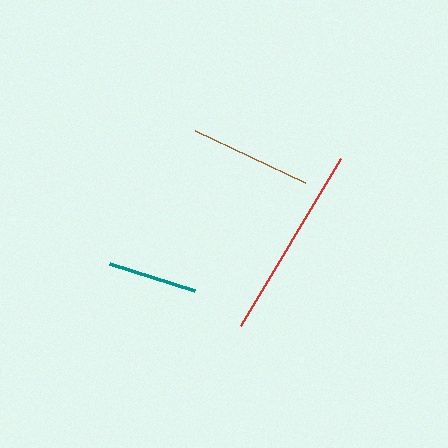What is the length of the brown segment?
The brown segment is approximately 122 pixels long.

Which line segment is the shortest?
The teal line is the shortest at approximately 90 pixels.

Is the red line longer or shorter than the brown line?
The red line is longer than the brown line.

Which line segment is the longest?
The red line is the longest at approximately 195 pixels.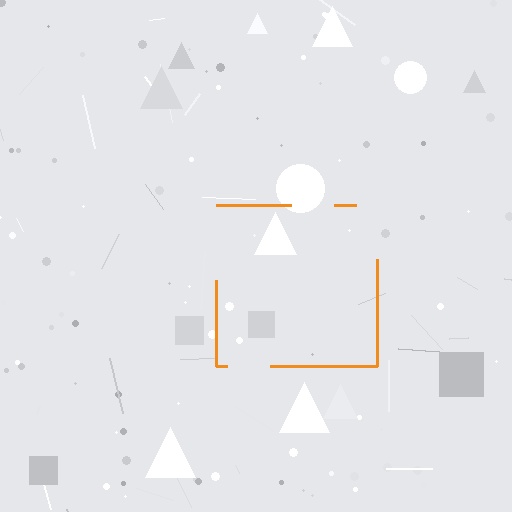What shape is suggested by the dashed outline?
The dashed outline suggests a square.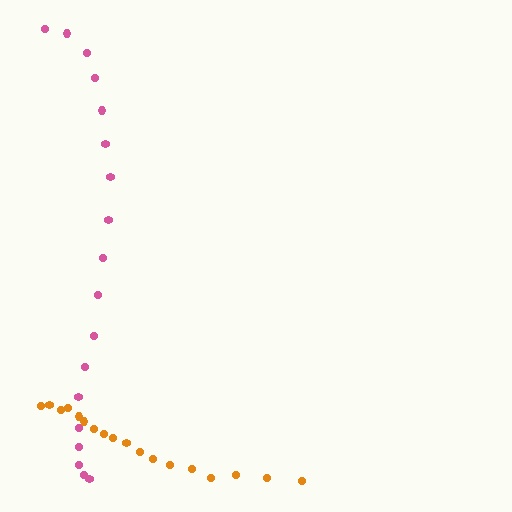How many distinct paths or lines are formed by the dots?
There are 2 distinct paths.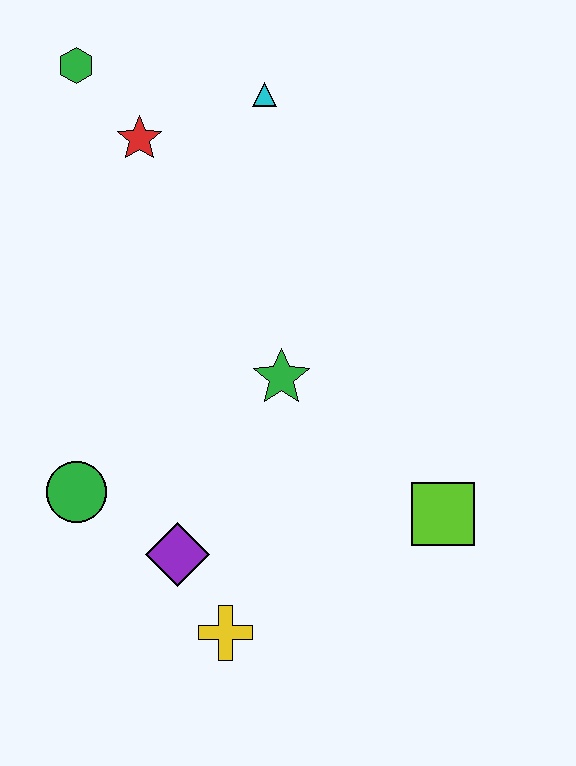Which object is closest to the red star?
The green hexagon is closest to the red star.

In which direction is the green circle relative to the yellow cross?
The green circle is to the left of the yellow cross.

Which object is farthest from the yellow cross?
The green hexagon is farthest from the yellow cross.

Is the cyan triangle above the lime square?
Yes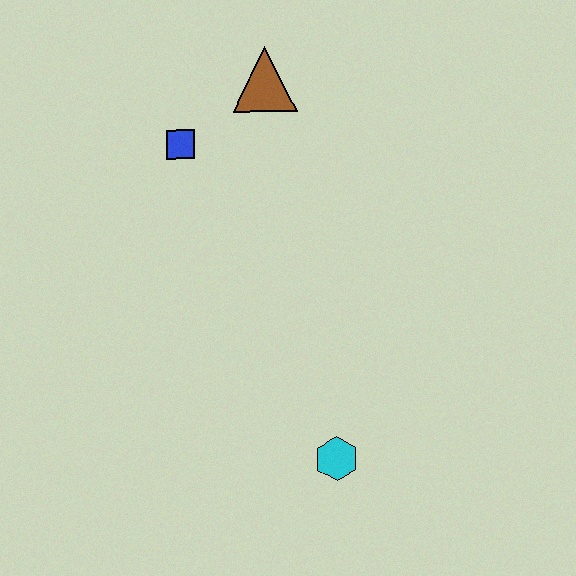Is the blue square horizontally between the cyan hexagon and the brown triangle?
No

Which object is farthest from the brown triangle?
The cyan hexagon is farthest from the brown triangle.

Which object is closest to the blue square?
The brown triangle is closest to the blue square.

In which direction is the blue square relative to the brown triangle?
The blue square is to the left of the brown triangle.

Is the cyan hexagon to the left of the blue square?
No